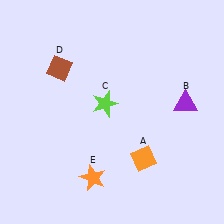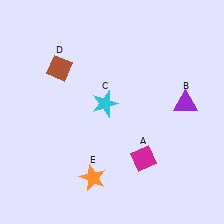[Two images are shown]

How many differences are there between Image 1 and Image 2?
There are 2 differences between the two images.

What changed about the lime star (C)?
In Image 1, C is lime. In Image 2, it changed to cyan.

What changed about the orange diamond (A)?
In Image 1, A is orange. In Image 2, it changed to magenta.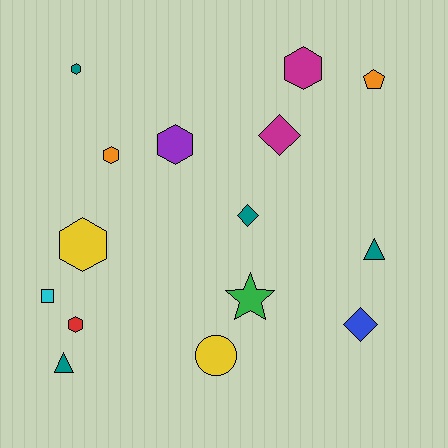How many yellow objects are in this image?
There are 2 yellow objects.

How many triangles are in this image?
There are 2 triangles.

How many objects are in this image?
There are 15 objects.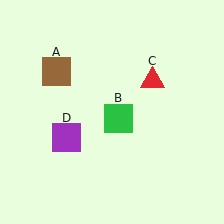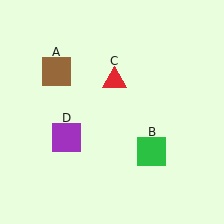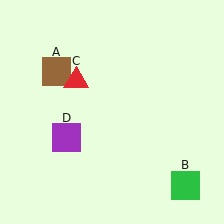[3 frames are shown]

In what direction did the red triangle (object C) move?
The red triangle (object C) moved left.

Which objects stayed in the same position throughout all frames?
Brown square (object A) and purple square (object D) remained stationary.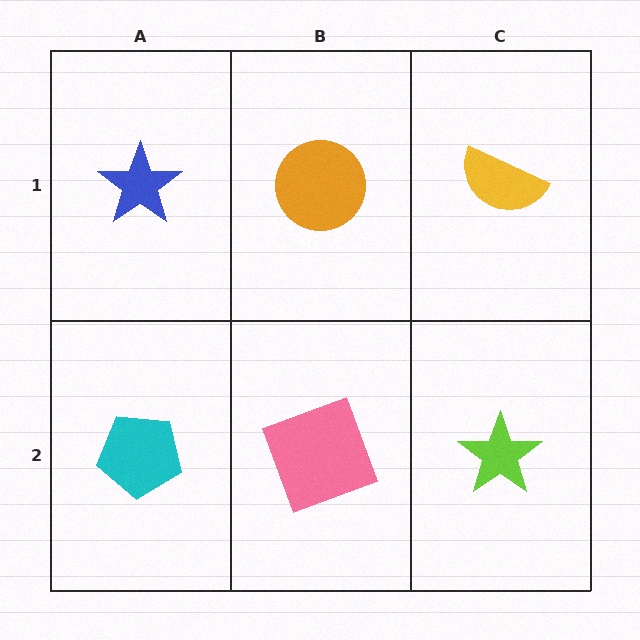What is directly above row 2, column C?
A yellow semicircle.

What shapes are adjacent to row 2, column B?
An orange circle (row 1, column B), a cyan pentagon (row 2, column A), a lime star (row 2, column C).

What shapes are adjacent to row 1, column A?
A cyan pentagon (row 2, column A), an orange circle (row 1, column B).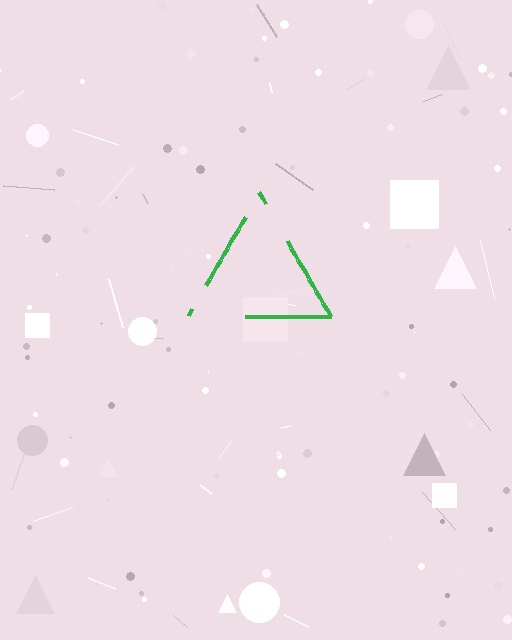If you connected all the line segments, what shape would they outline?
They would outline a triangle.